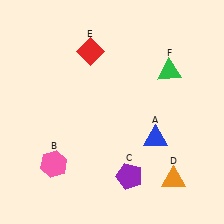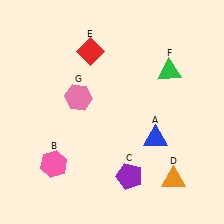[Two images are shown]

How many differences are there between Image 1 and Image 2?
There is 1 difference between the two images.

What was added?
A pink hexagon (G) was added in Image 2.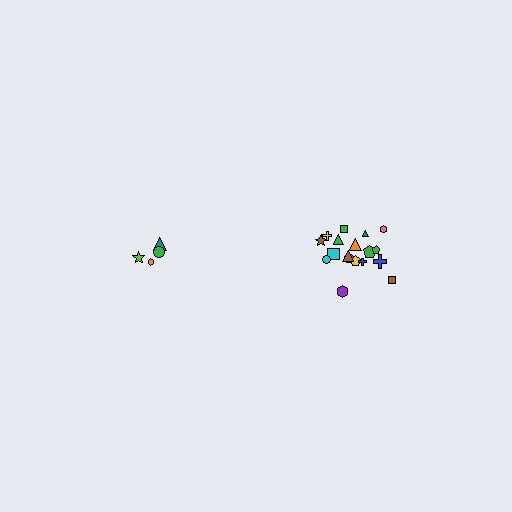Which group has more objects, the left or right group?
The right group.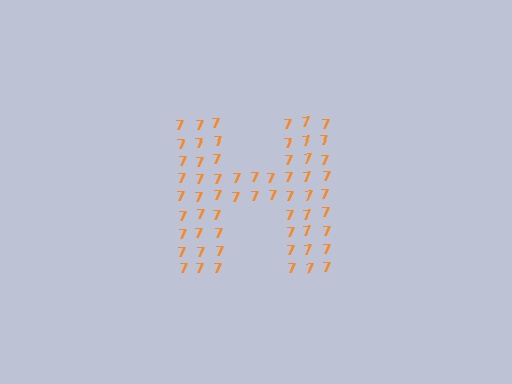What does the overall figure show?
The overall figure shows the letter H.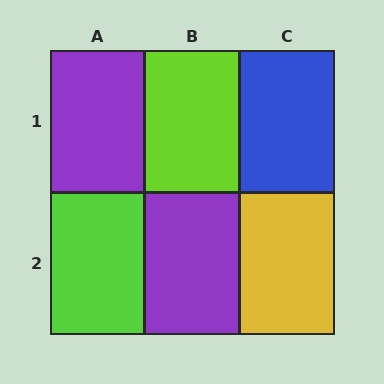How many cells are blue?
1 cell is blue.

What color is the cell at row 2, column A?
Lime.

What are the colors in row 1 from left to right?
Purple, lime, blue.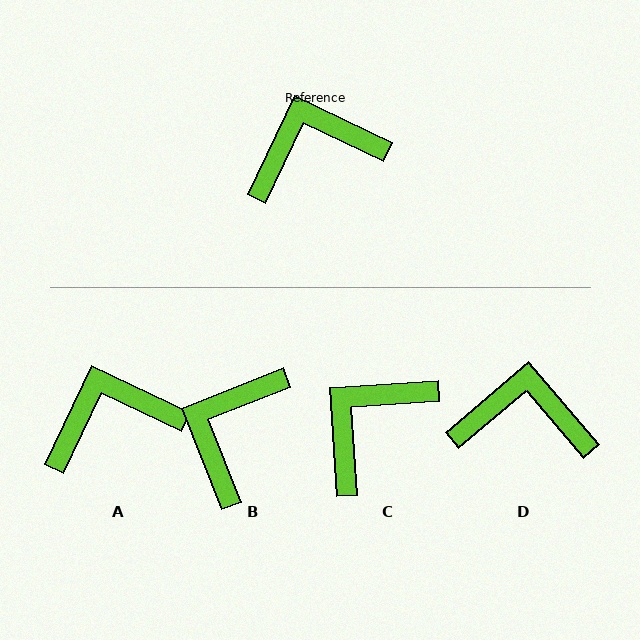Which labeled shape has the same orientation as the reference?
A.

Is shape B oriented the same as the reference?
No, it is off by about 47 degrees.